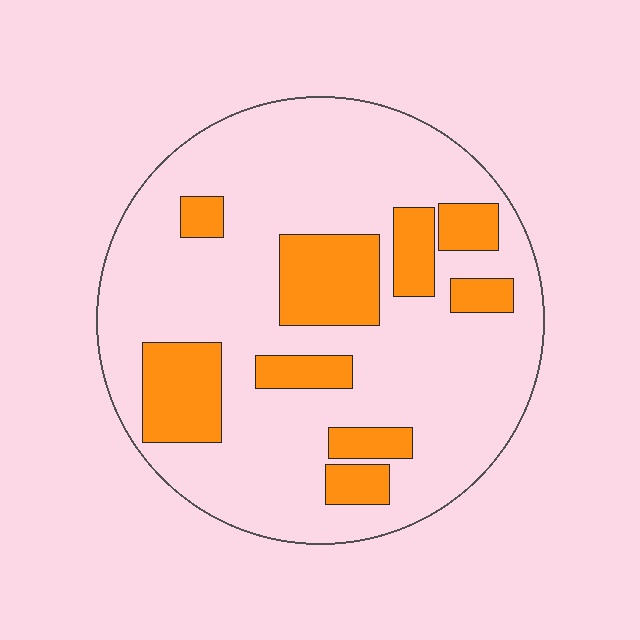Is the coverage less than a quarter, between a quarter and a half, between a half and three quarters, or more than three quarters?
Less than a quarter.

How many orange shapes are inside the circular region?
9.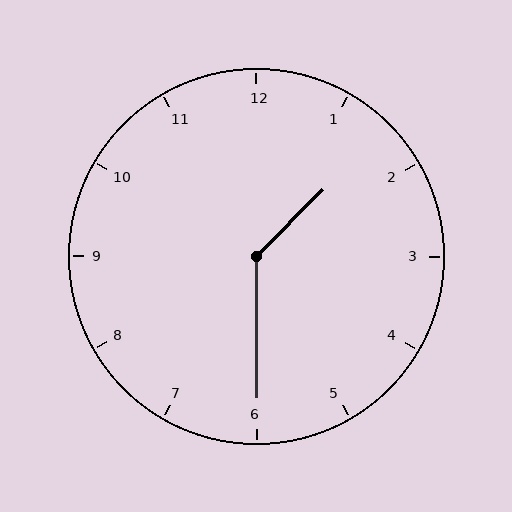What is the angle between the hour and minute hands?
Approximately 135 degrees.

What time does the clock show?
1:30.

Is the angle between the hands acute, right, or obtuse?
It is obtuse.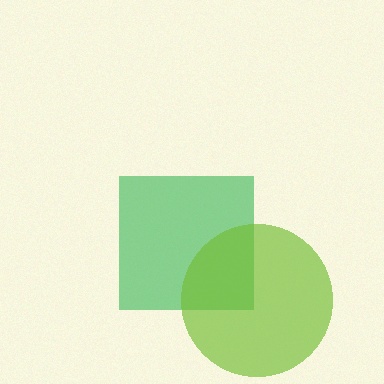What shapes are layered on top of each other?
The layered shapes are: a green square, a lime circle.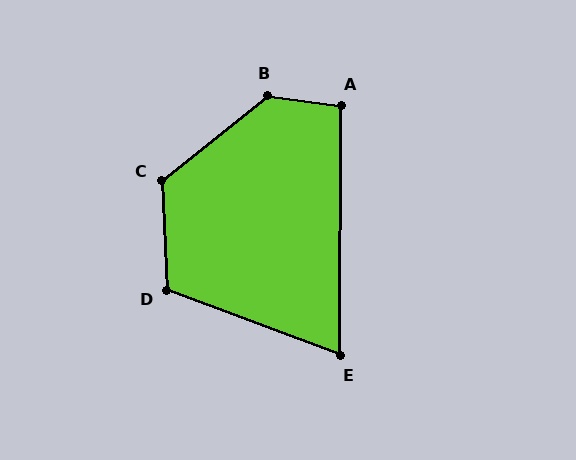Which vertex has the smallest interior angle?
E, at approximately 70 degrees.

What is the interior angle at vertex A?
Approximately 97 degrees (obtuse).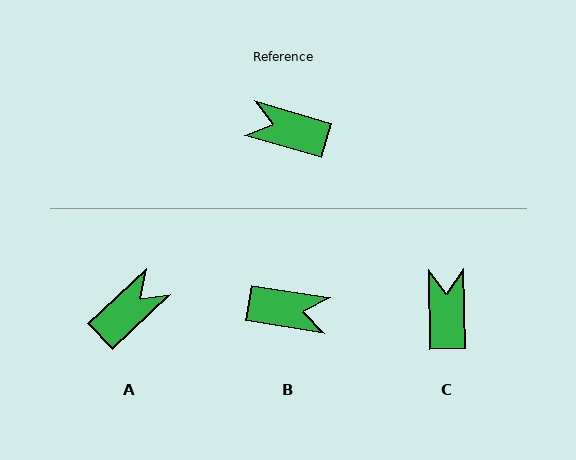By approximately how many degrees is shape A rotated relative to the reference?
Approximately 121 degrees clockwise.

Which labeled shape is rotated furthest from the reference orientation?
B, about 173 degrees away.